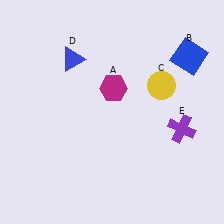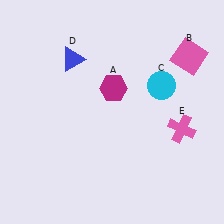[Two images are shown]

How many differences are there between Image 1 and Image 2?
There are 3 differences between the two images.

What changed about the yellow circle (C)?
In Image 1, C is yellow. In Image 2, it changed to cyan.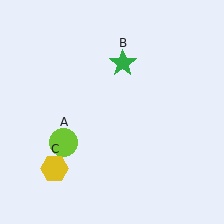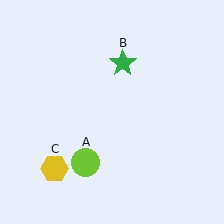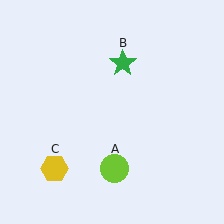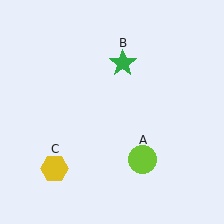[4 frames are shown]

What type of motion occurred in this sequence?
The lime circle (object A) rotated counterclockwise around the center of the scene.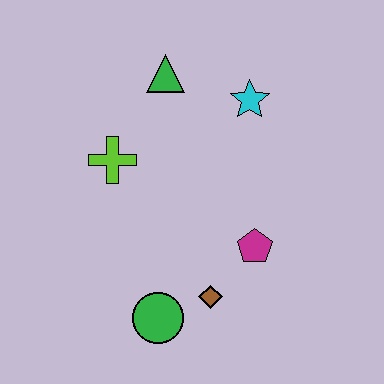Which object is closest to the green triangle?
The cyan star is closest to the green triangle.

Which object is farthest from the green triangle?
The green circle is farthest from the green triangle.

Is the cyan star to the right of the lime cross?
Yes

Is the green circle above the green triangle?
No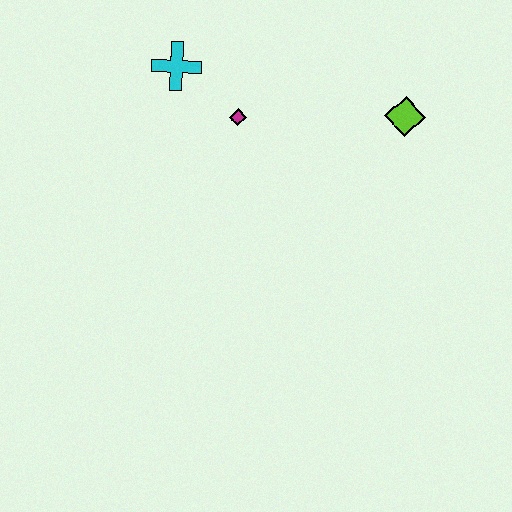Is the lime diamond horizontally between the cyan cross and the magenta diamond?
No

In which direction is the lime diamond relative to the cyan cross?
The lime diamond is to the right of the cyan cross.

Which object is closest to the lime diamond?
The magenta diamond is closest to the lime diamond.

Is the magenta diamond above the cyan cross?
No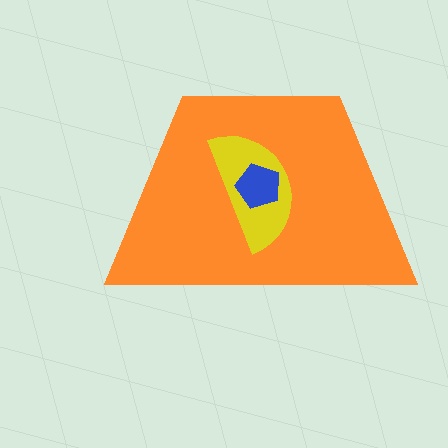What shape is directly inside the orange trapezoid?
The yellow semicircle.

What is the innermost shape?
The blue pentagon.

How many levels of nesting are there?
3.